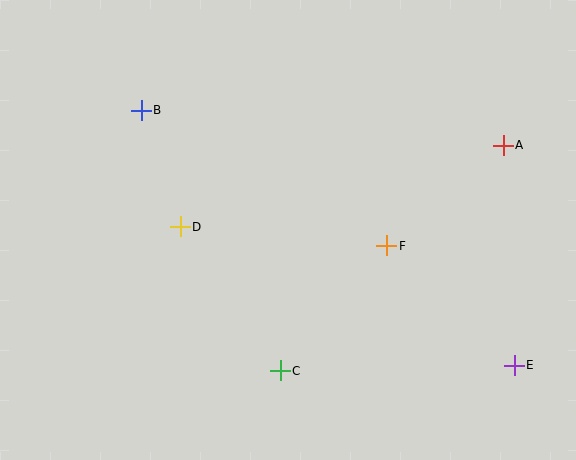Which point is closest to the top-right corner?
Point A is closest to the top-right corner.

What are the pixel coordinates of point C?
Point C is at (280, 371).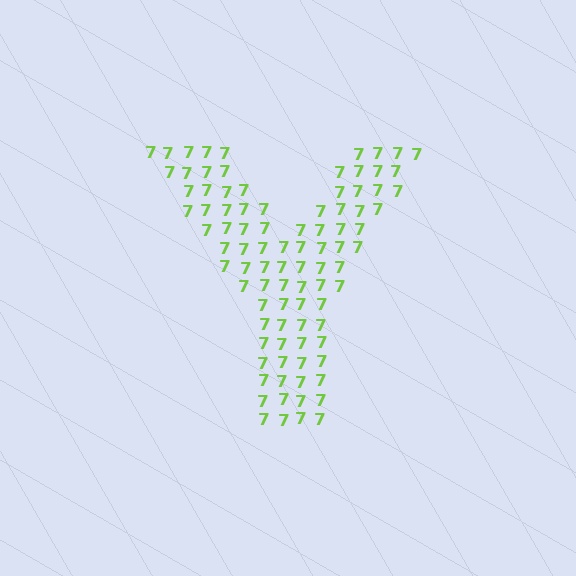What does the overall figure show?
The overall figure shows the letter Y.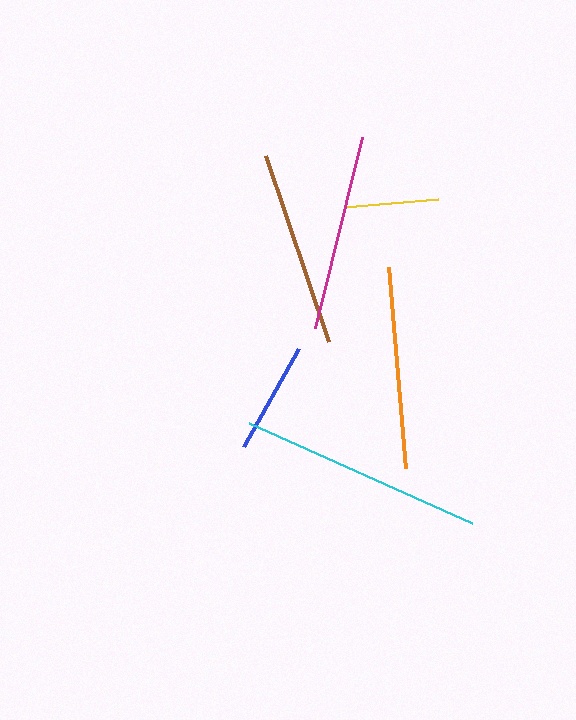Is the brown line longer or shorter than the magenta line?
The magenta line is longer than the brown line.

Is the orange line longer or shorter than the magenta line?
The orange line is longer than the magenta line.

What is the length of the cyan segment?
The cyan segment is approximately 244 pixels long.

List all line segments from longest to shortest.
From longest to shortest: cyan, orange, magenta, brown, blue, yellow.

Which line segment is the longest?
The cyan line is the longest at approximately 244 pixels.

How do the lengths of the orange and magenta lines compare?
The orange and magenta lines are approximately the same length.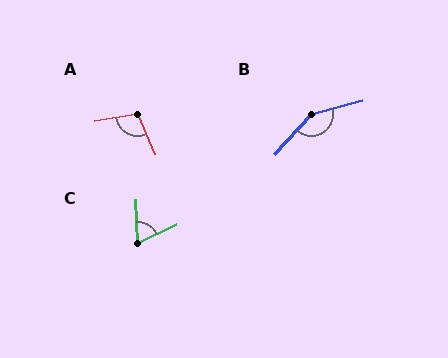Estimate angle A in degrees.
Approximately 104 degrees.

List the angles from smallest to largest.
C (66°), A (104°), B (148°).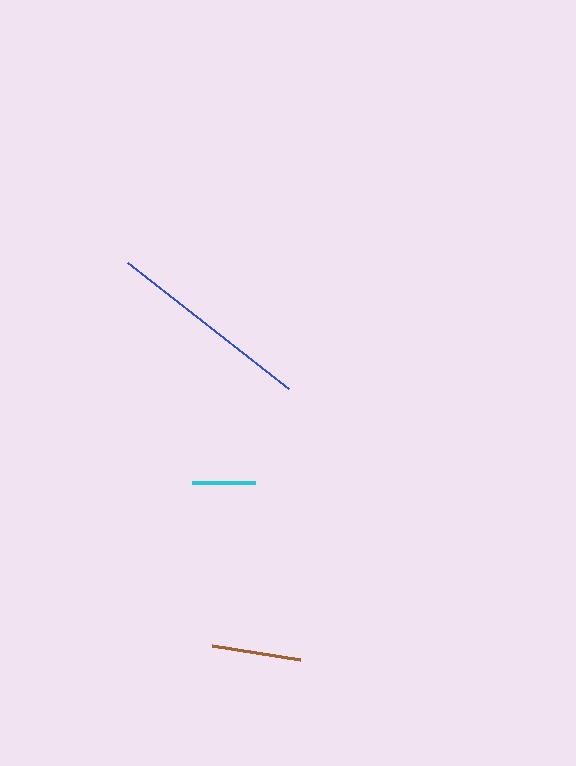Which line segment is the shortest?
The cyan line is the shortest at approximately 63 pixels.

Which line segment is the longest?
The blue line is the longest at approximately 204 pixels.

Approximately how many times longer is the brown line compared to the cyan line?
The brown line is approximately 1.4 times the length of the cyan line.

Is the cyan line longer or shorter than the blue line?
The blue line is longer than the cyan line.